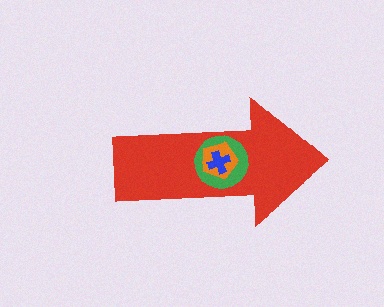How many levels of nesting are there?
4.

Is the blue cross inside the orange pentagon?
Yes.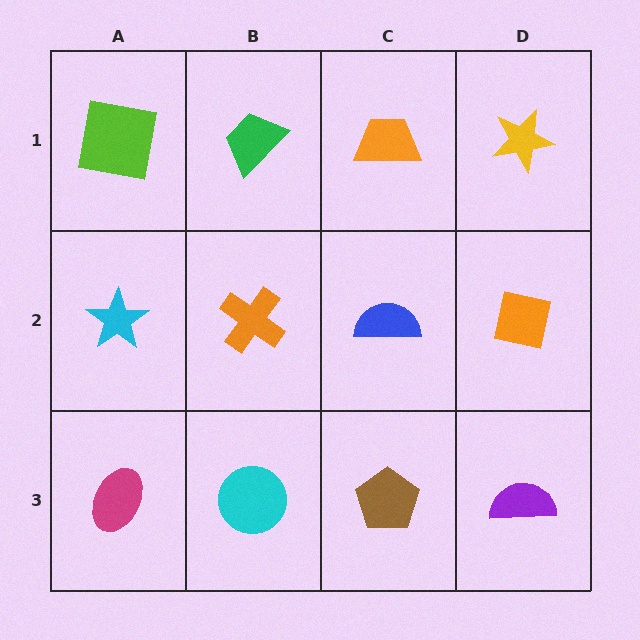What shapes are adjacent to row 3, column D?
An orange square (row 2, column D), a brown pentagon (row 3, column C).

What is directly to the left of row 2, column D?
A blue semicircle.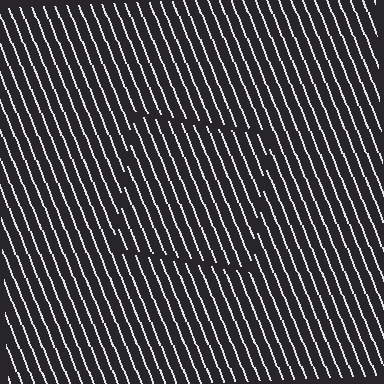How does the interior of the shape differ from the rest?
The interior of the shape contains the same grating, shifted by half a period — the contour is defined by the phase discontinuity where line-ends from the inner and outer gratings abut.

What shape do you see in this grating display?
An illusory square. The interior of the shape contains the same grating, shifted by half a period — the contour is defined by the phase discontinuity where line-ends from the inner and outer gratings abut.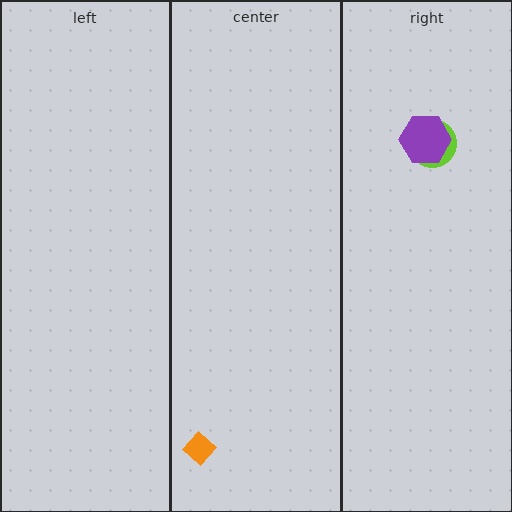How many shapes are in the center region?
1.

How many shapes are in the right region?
2.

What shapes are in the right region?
The lime circle, the purple hexagon.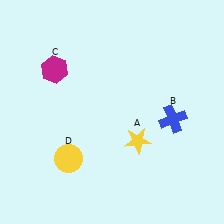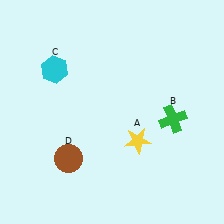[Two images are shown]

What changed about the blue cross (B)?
In Image 1, B is blue. In Image 2, it changed to green.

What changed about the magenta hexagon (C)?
In Image 1, C is magenta. In Image 2, it changed to cyan.